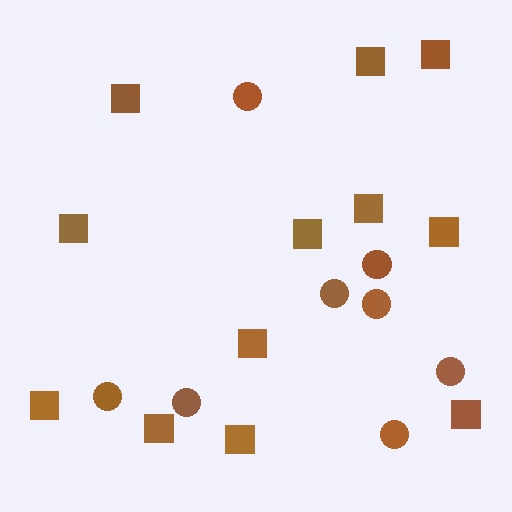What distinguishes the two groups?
There are 2 groups: one group of circles (8) and one group of squares (12).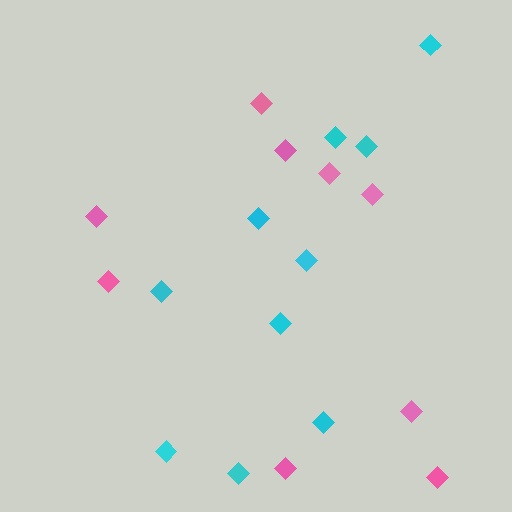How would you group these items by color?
There are 2 groups: one group of pink diamonds (9) and one group of cyan diamonds (10).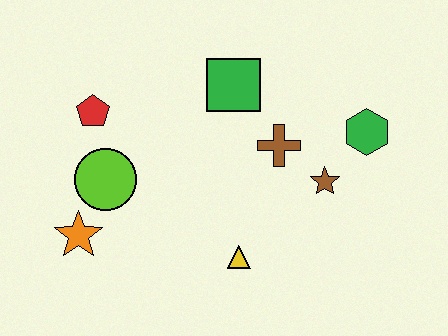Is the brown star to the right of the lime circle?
Yes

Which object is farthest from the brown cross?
The orange star is farthest from the brown cross.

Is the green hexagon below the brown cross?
No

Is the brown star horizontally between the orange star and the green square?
No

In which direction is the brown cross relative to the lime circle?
The brown cross is to the right of the lime circle.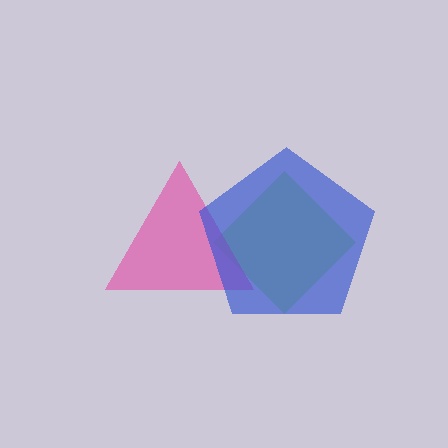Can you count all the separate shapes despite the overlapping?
Yes, there are 3 separate shapes.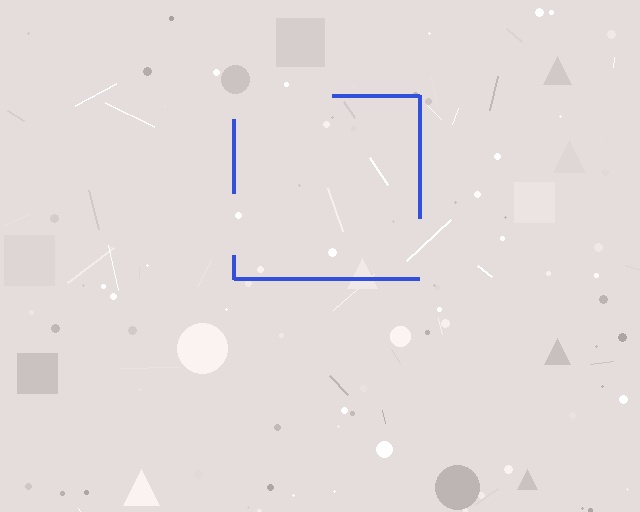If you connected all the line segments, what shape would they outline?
They would outline a square.